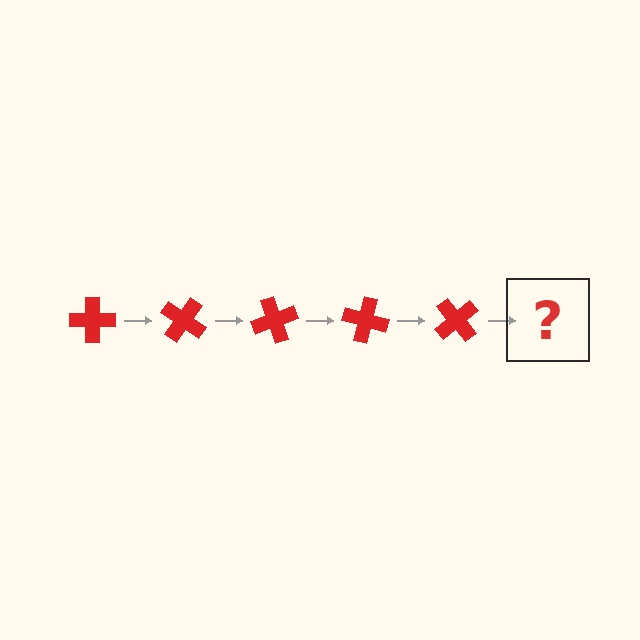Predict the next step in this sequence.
The next step is a red cross rotated 175 degrees.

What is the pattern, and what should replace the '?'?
The pattern is that the cross rotates 35 degrees each step. The '?' should be a red cross rotated 175 degrees.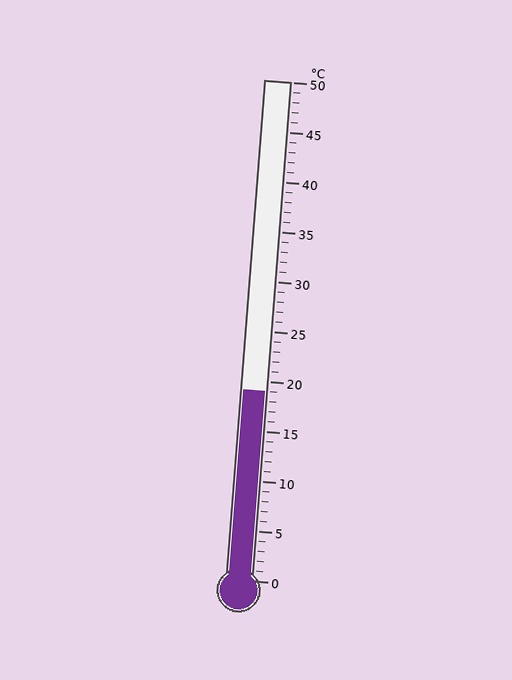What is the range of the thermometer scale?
The thermometer scale ranges from 0°C to 50°C.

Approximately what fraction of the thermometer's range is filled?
The thermometer is filled to approximately 40% of its range.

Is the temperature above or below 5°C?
The temperature is above 5°C.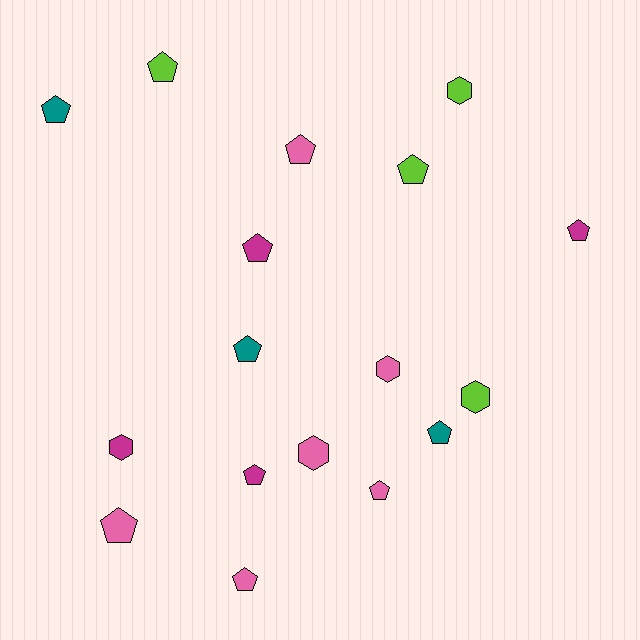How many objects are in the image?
There are 17 objects.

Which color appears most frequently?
Pink, with 6 objects.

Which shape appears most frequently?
Pentagon, with 12 objects.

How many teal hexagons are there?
There are no teal hexagons.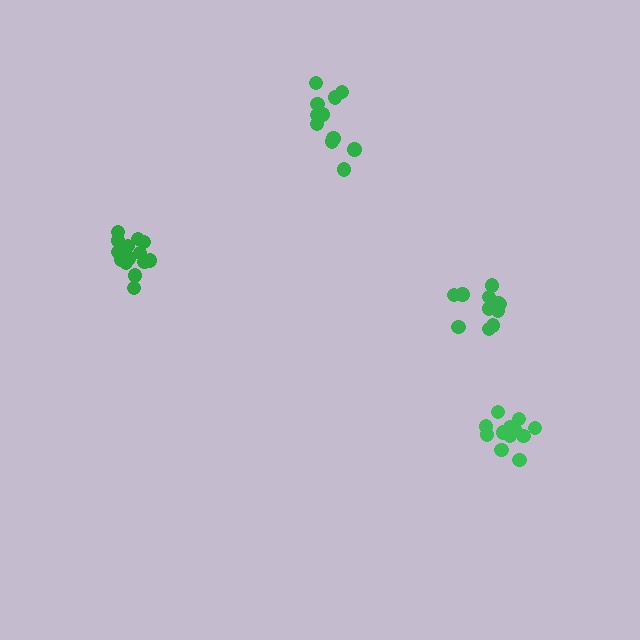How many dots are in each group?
Group 1: 13 dots, Group 2: 12 dots, Group 3: 15 dots, Group 4: 11 dots (51 total).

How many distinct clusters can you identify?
There are 4 distinct clusters.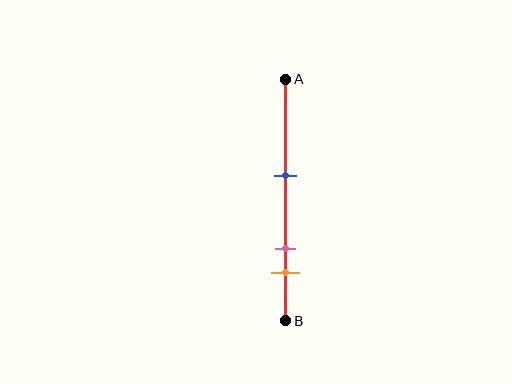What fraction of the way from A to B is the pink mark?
The pink mark is approximately 70% (0.7) of the way from A to B.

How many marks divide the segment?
There are 3 marks dividing the segment.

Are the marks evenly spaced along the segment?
No, the marks are not evenly spaced.